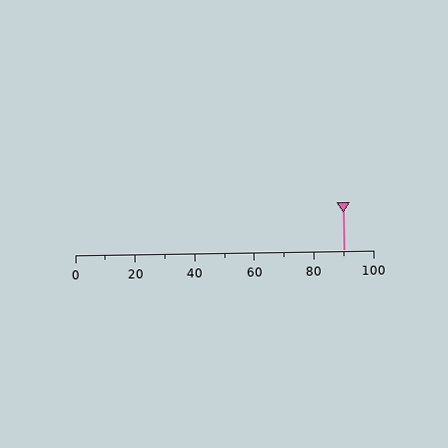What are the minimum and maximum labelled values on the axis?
The axis runs from 0 to 100.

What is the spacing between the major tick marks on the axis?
The major ticks are spaced 20 apart.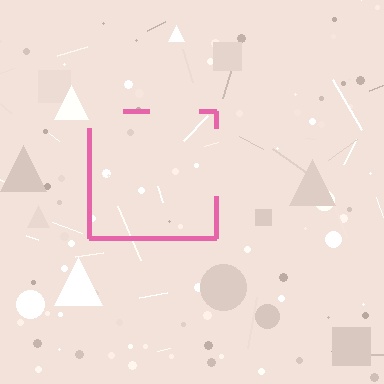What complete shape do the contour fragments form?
The contour fragments form a square.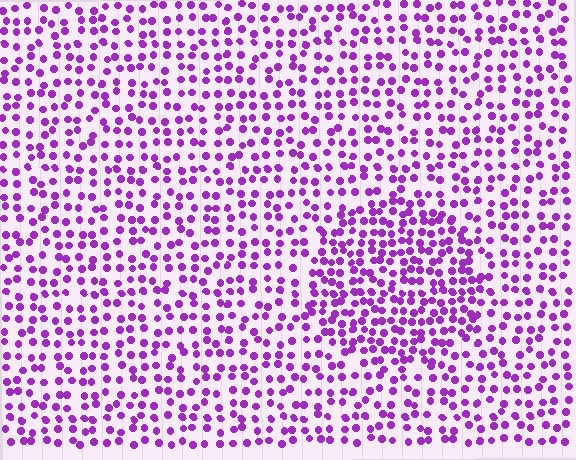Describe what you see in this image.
The image contains small purple elements arranged at two different densities. A circle-shaped region is visible where the elements are more densely packed than the surrounding area.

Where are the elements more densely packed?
The elements are more densely packed inside the circle boundary.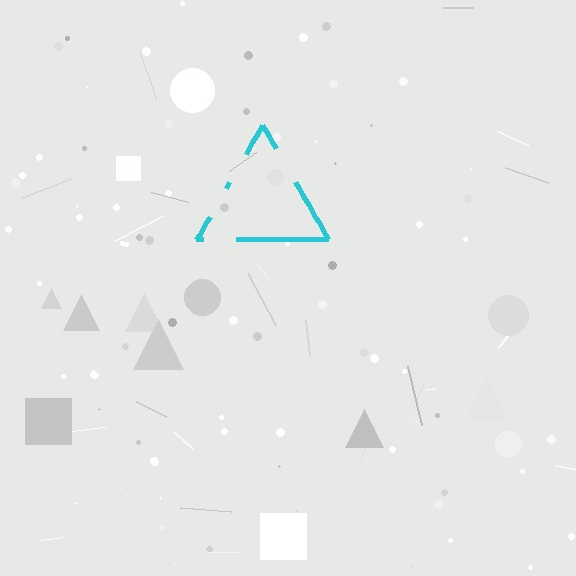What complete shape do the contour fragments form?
The contour fragments form a triangle.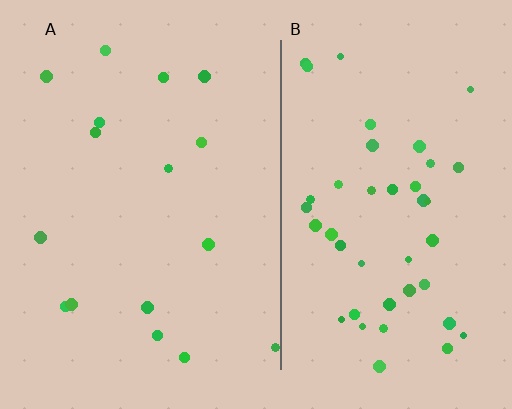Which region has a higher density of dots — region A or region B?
B (the right).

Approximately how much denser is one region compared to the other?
Approximately 2.7× — region B over region A.